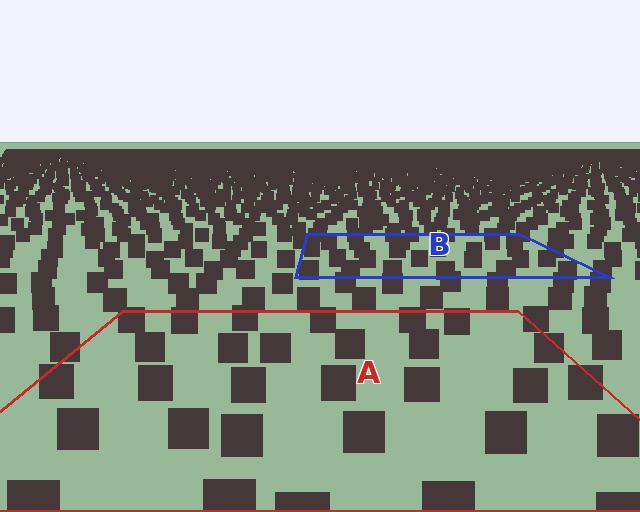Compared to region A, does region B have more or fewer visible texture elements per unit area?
Region B has more texture elements per unit area — they are packed more densely because it is farther away.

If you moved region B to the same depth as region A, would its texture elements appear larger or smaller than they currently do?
They would appear larger. At a closer depth, the same texture elements are projected at a bigger on-screen size.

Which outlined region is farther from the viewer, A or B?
Region B is farther from the viewer — the texture elements inside it appear smaller and more densely packed.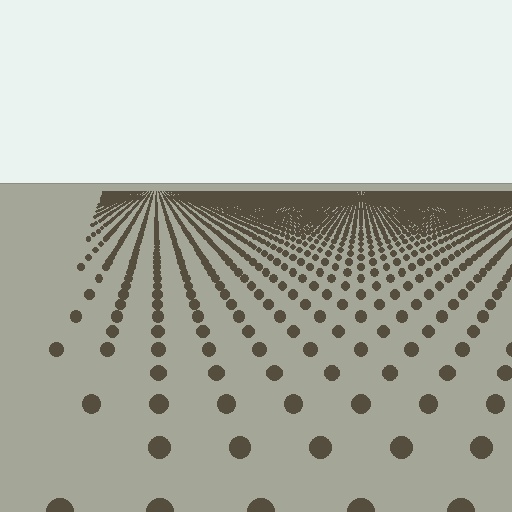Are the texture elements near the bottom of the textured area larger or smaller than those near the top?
Larger. Near the bottom, elements are closer to the viewer and appear at a bigger on-screen size.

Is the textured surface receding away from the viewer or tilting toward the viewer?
The surface is receding away from the viewer. Texture elements get smaller and denser toward the top.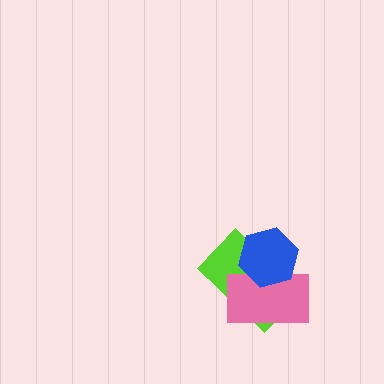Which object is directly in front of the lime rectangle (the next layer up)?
The pink rectangle is directly in front of the lime rectangle.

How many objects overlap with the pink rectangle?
2 objects overlap with the pink rectangle.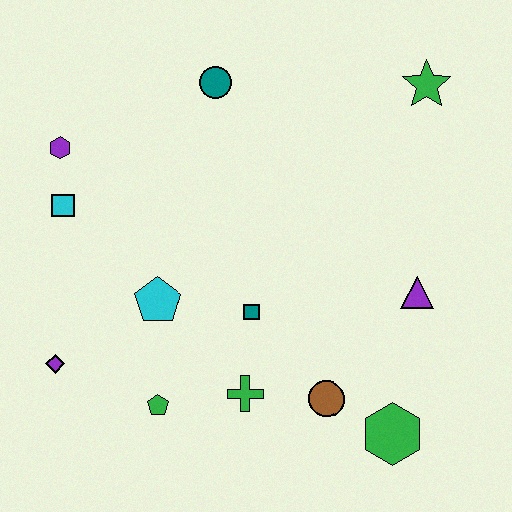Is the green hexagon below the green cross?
Yes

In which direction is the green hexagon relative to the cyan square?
The green hexagon is to the right of the cyan square.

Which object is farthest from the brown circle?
The purple hexagon is farthest from the brown circle.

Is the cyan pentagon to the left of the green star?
Yes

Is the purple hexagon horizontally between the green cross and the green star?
No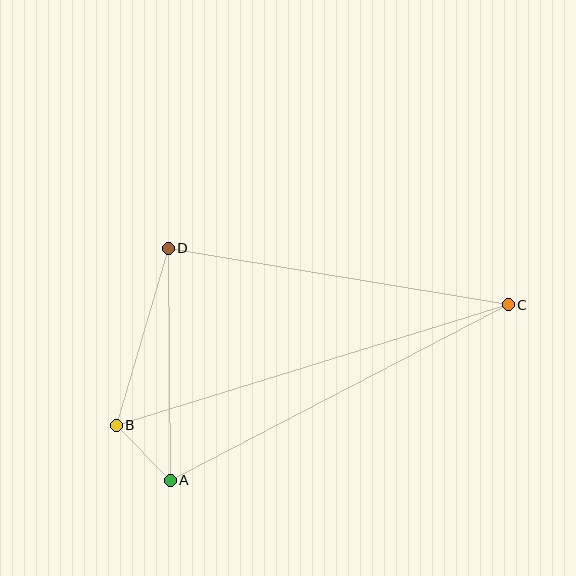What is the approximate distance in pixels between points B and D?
The distance between B and D is approximately 184 pixels.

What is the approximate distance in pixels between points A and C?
The distance between A and C is approximately 381 pixels.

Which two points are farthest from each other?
Points B and C are farthest from each other.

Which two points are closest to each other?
Points A and B are closest to each other.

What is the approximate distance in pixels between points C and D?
The distance between C and D is approximately 344 pixels.